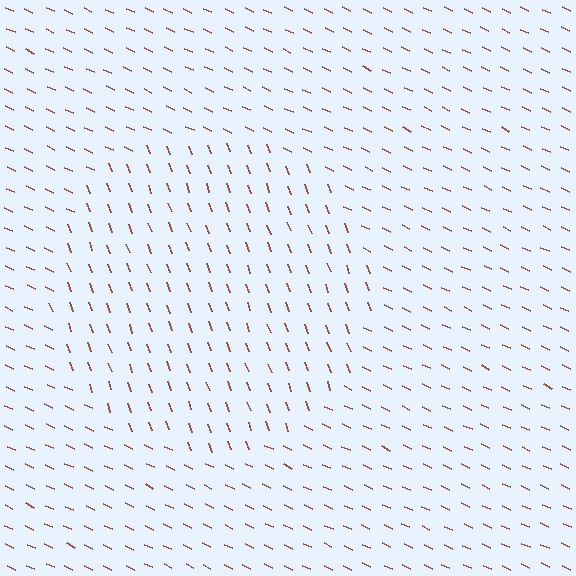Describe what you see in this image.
The image is filled with small brown line segments. A circle region in the image has lines oriented differently from the surrounding lines, creating a visible texture boundary.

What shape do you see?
I see a circle.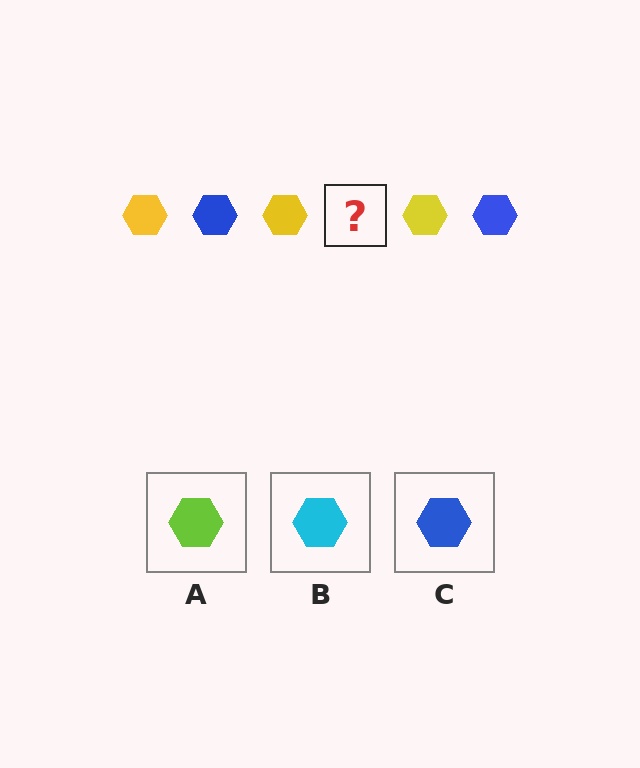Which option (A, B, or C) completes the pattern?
C.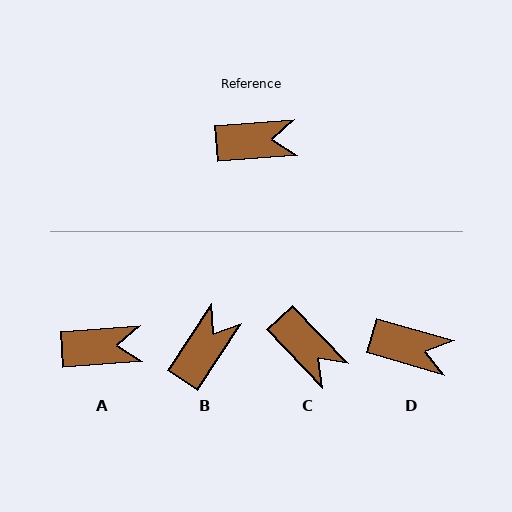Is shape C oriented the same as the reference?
No, it is off by about 50 degrees.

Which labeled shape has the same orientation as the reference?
A.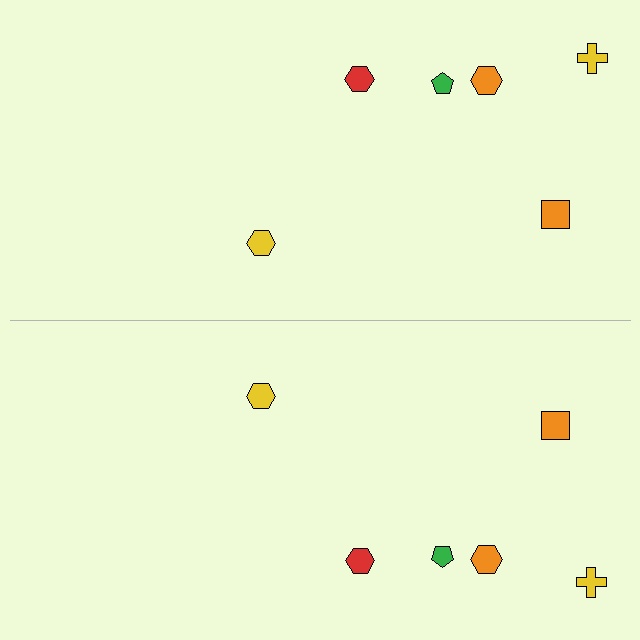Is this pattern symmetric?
Yes, this pattern has bilateral (reflection) symmetry.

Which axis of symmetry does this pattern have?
The pattern has a horizontal axis of symmetry running through the center of the image.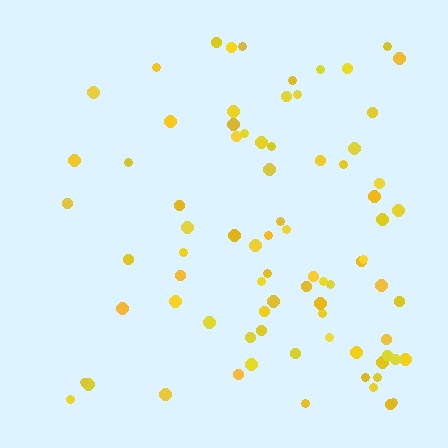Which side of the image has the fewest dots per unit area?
The left.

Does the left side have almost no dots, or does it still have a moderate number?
Still a moderate number, just noticeably fewer than the right.